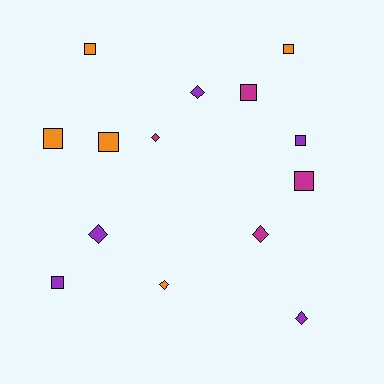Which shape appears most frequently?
Square, with 8 objects.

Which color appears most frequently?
Purple, with 5 objects.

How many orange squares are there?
There are 4 orange squares.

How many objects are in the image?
There are 14 objects.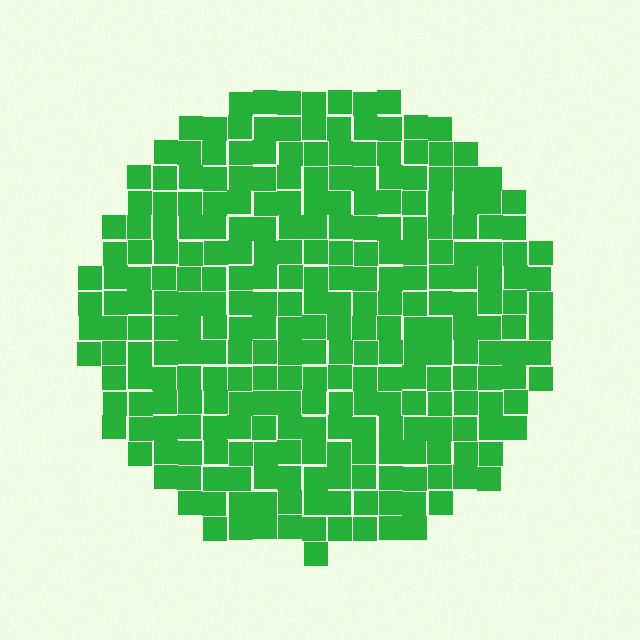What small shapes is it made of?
It is made of small squares.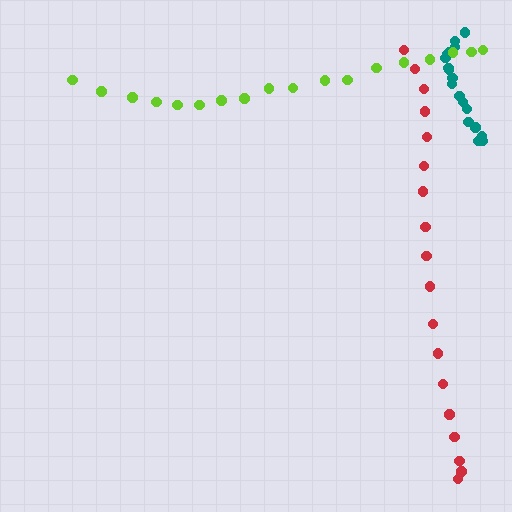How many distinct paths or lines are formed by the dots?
There are 3 distinct paths.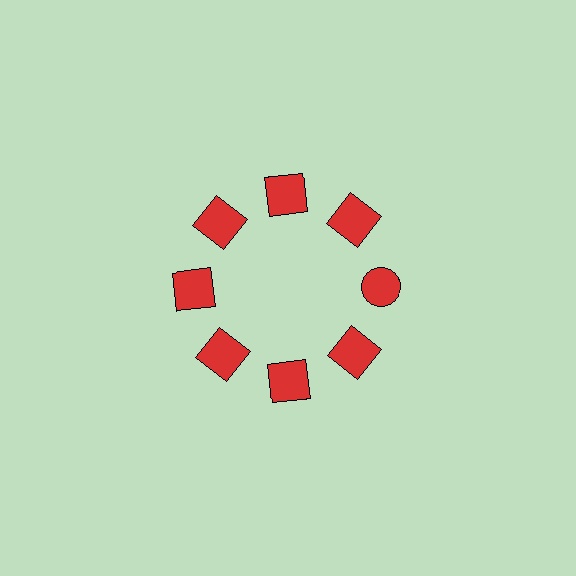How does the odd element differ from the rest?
It has a different shape: circle instead of square.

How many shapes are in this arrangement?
There are 8 shapes arranged in a ring pattern.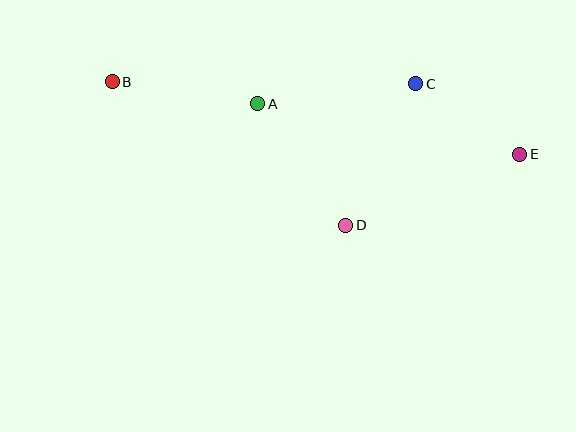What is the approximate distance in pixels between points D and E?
The distance between D and E is approximately 188 pixels.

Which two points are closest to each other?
Points C and E are closest to each other.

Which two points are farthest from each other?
Points B and E are farthest from each other.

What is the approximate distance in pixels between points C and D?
The distance between C and D is approximately 158 pixels.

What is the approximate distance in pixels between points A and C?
The distance between A and C is approximately 159 pixels.